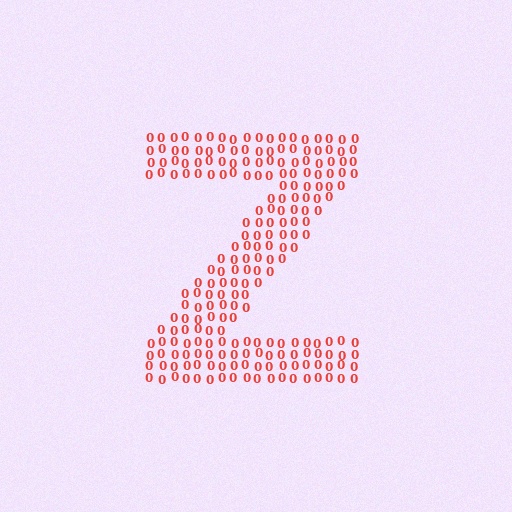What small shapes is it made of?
It is made of small digit 0's.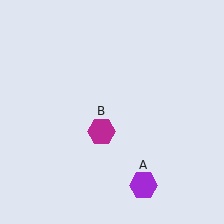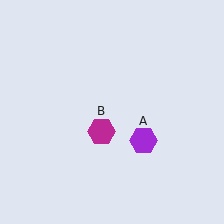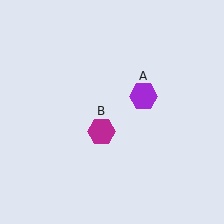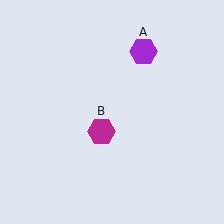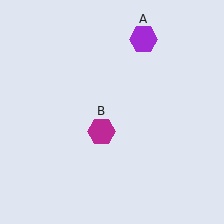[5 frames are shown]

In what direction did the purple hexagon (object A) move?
The purple hexagon (object A) moved up.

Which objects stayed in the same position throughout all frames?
Magenta hexagon (object B) remained stationary.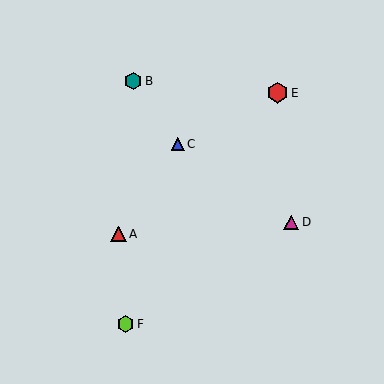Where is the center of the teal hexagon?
The center of the teal hexagon is at (133, 81).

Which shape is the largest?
The red hexagon (labeled E) is the largest.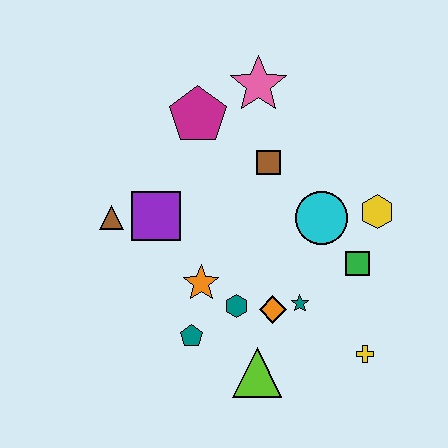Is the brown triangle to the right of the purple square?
No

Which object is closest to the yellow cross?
The teal star is closest to the yellow cross.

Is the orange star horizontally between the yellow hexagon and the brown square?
No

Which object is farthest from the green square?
The brown triangle is farthest from the green square.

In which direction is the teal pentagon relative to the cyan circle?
The teal pentagon is to the left of the cyan circle.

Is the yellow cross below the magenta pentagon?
Yes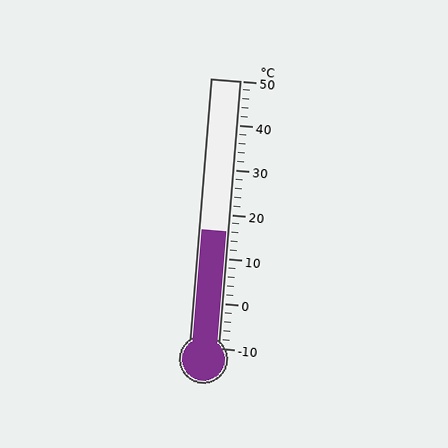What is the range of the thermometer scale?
The thermometer scale ranges from -10°C to 50°C.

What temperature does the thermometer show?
The thermometer shows approximately 16°C.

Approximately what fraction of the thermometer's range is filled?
The thermometer is filled to approximately 45% of its range.